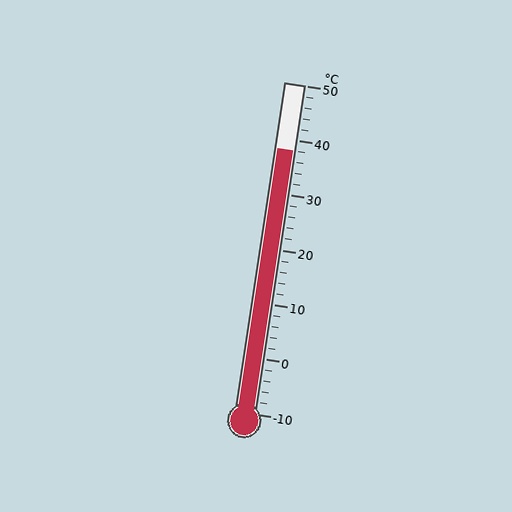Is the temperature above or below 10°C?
The temperature is above 10°C.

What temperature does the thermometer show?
The thermometer shows approximately 38°C.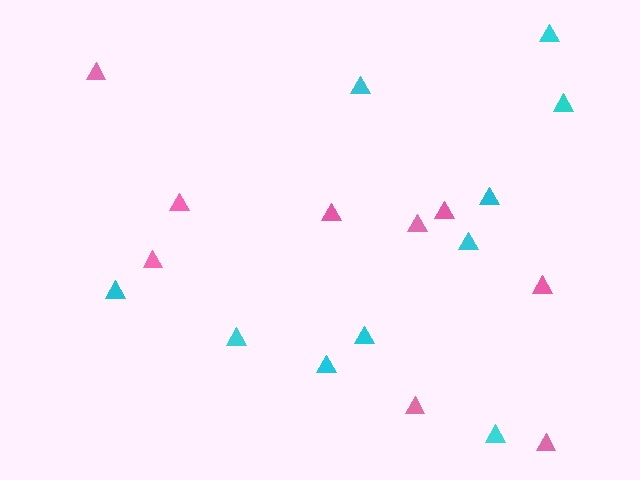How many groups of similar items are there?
There are 2 groups: one group of cyan triangles (10) and one group of pink triangles (9).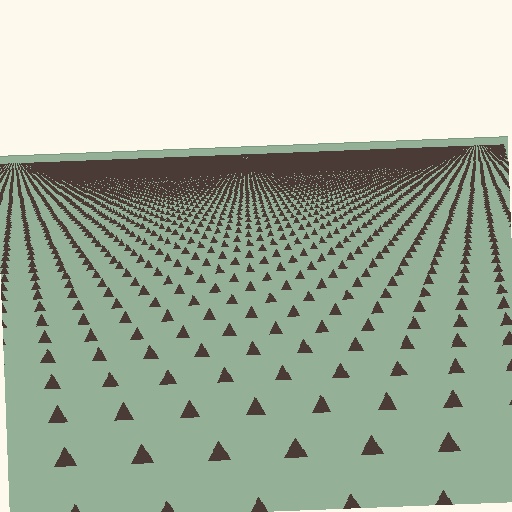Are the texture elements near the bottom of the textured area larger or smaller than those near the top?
Larger. Near the bottom, elements are closer to the viewer and appear at a bigger on-screen size.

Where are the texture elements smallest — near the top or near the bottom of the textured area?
Near the top.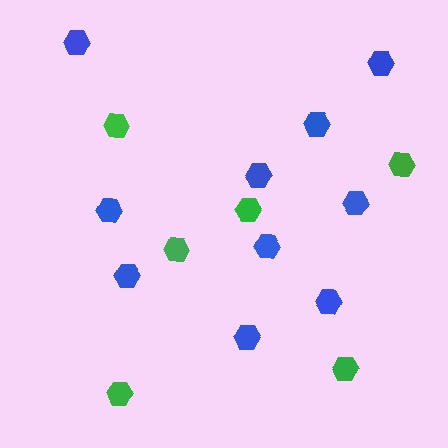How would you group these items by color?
There are 2 groups: one group of blue hexagons (10) and one group of green hexagons (6).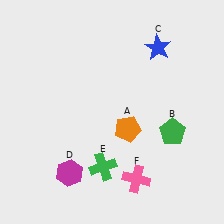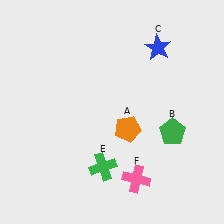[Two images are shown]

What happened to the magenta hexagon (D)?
The magenta hexagon (D) was removed in Image 2. It was in the bottom-left area of Image 1.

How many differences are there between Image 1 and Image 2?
There is 1 difference between the two images.